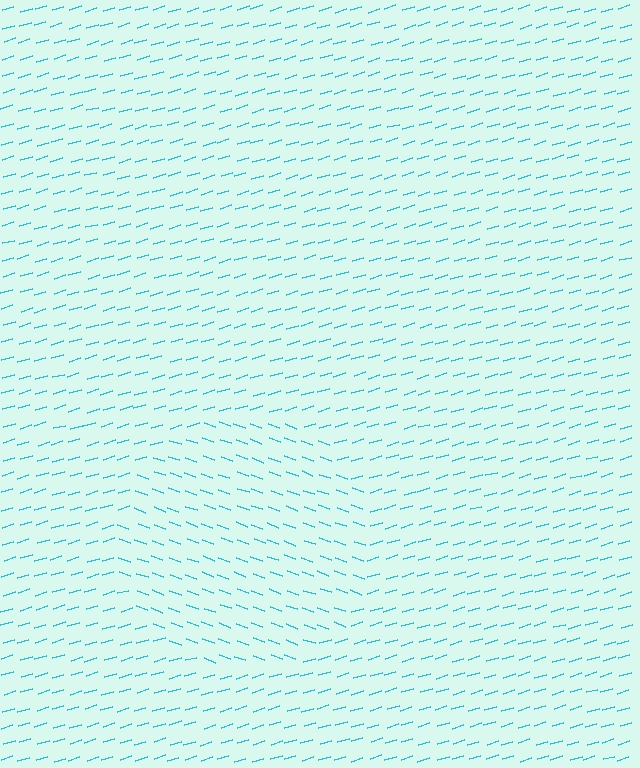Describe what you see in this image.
The image is filled with small cyan line segments. A circle region in the image has lines oriented differently from the surrounding lines, creating a visible texture boundary.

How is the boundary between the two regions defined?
The boundary is defined purely by a change in line orientation (approximately 36 degrees difference). All lines are the same color and thickness.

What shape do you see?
I see a circle.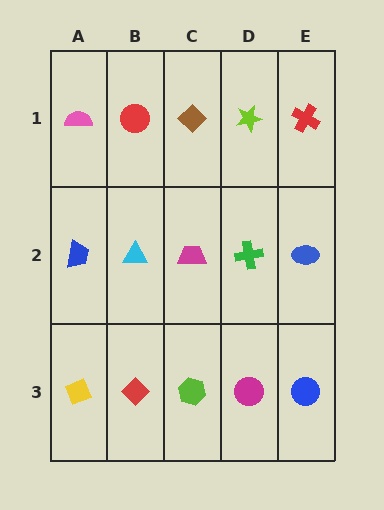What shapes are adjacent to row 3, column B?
A cyan triangle (row 2, column B), a yellow diamond (row 3, column A), a lime hexagon (row 3, column C).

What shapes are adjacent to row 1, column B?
A cyan triangle (row 2, column B), a pink semicircle (row 1, column A), a brown diamond (row 1, column C).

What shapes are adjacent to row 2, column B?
A red circle (row 1, column B), a red diamond (row 3, column B), a blue trapezoid (row 2, column A), a magenta trapezoid (row 2, column C).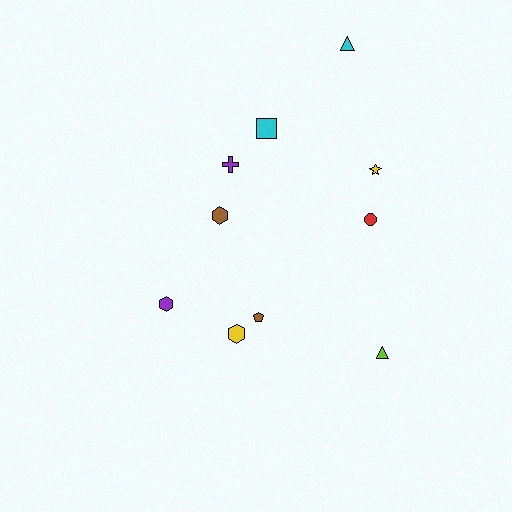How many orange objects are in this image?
There are no orange objects.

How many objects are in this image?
There are 10 objects.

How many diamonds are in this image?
There are no diamonds.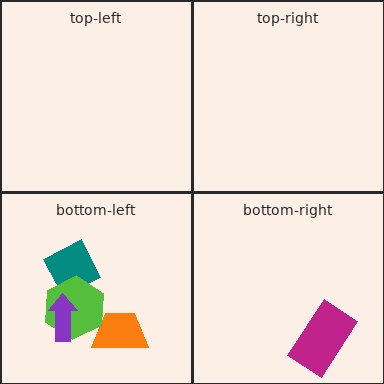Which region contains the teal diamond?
The bottom-left region.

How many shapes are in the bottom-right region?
1.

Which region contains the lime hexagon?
The bottom-left region.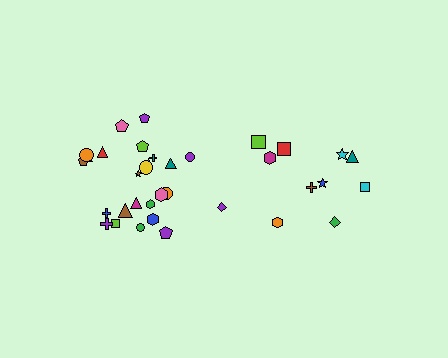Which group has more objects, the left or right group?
The left group.